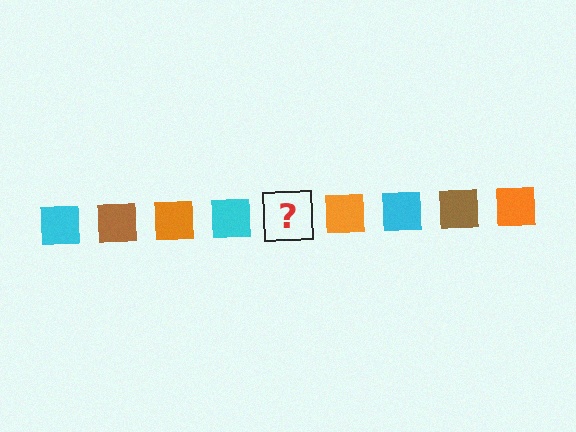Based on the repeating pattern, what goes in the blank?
The blank should be a brown square.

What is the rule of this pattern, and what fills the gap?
The rule is that the pattern cycles through cyan, brown, orange squares. The gap should be filled with a brown square.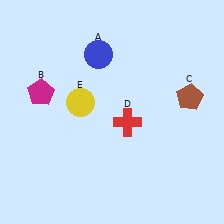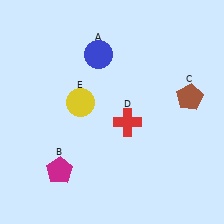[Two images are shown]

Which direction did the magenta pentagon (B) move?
The magenta pentagon (B) moved down.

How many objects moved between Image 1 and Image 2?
1 object moved between the two images.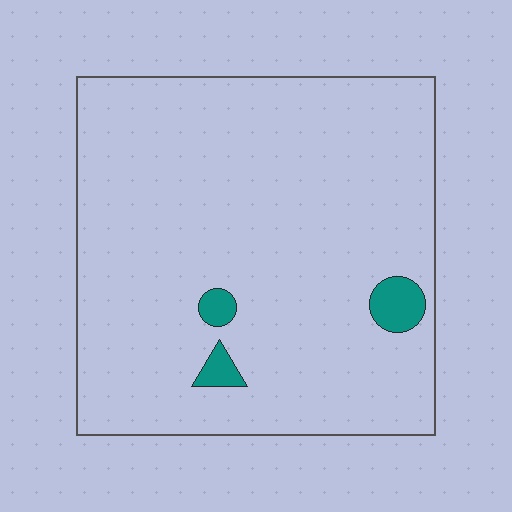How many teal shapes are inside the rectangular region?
3.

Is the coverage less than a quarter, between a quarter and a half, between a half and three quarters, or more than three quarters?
Less than a quarter.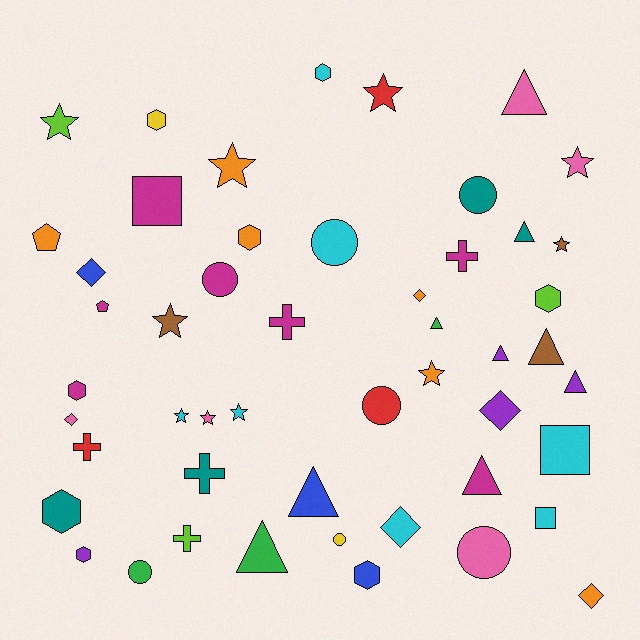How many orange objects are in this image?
There are 6 orange objects.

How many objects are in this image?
There are 50 objects.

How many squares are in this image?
There are 3 squares.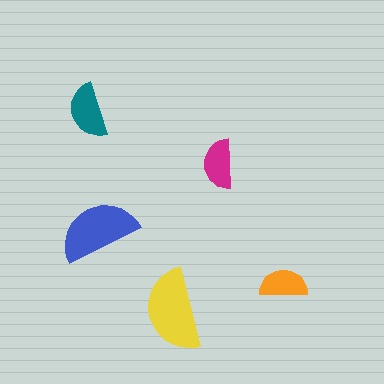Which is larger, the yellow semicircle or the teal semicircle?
The yellow one.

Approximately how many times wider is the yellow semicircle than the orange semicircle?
About 1.5 times wider.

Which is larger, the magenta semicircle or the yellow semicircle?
The yellow one.